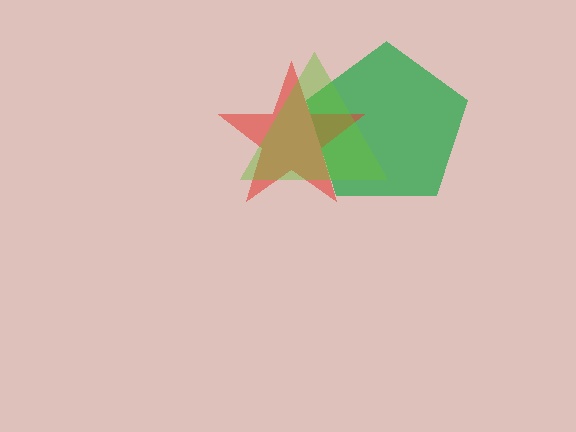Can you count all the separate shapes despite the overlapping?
Yes, there are 3 separate shapes.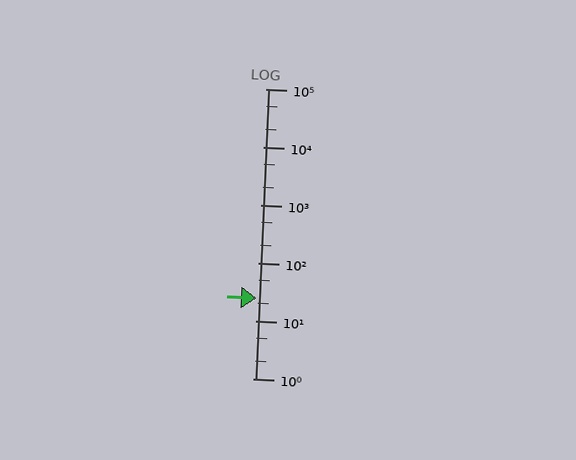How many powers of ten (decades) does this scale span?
The scale spans 5 decades, from 1 to 100000.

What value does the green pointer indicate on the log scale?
The pointer indicates approximately 24.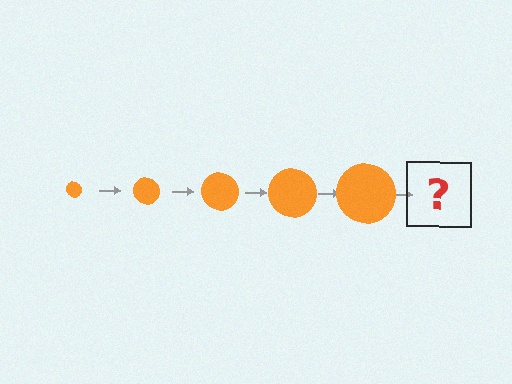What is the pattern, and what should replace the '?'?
The pattern is that the circle gets progressively larger each step. The '?' should be an orange circle, larger than the previous one.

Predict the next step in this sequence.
The next step is an orange circle, larger than the previous one.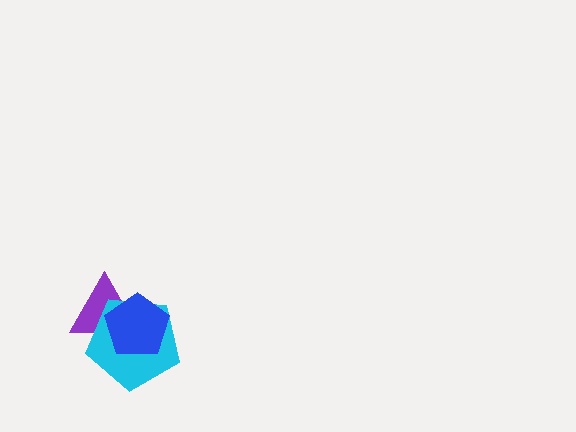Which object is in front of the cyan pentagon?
The blue pentagon is in front of the cyan pentagon.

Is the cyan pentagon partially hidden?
Yes, it is partially covered by another shape.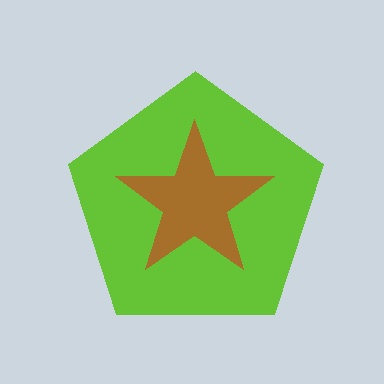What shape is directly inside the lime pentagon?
The brown star.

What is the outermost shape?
The lime pentagon.